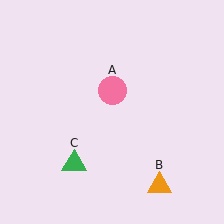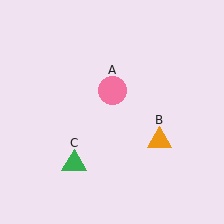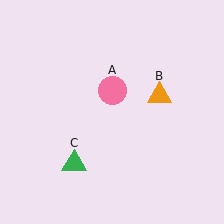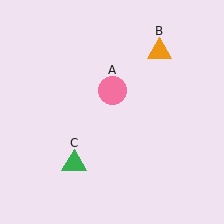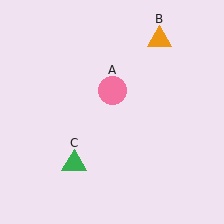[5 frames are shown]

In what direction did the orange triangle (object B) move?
The orange triangle (object B) moved up.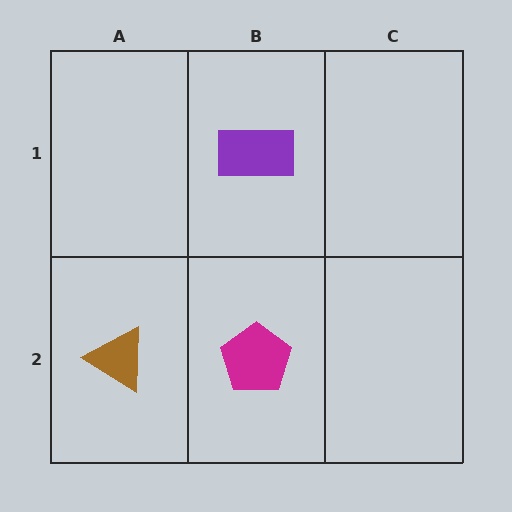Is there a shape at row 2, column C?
No, that cell is empty.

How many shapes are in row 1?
1 shape.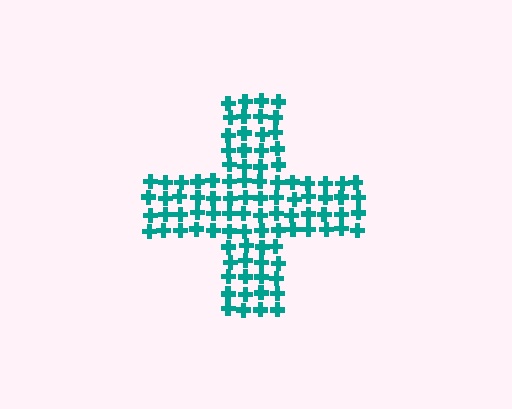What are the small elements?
The small elements are crosses.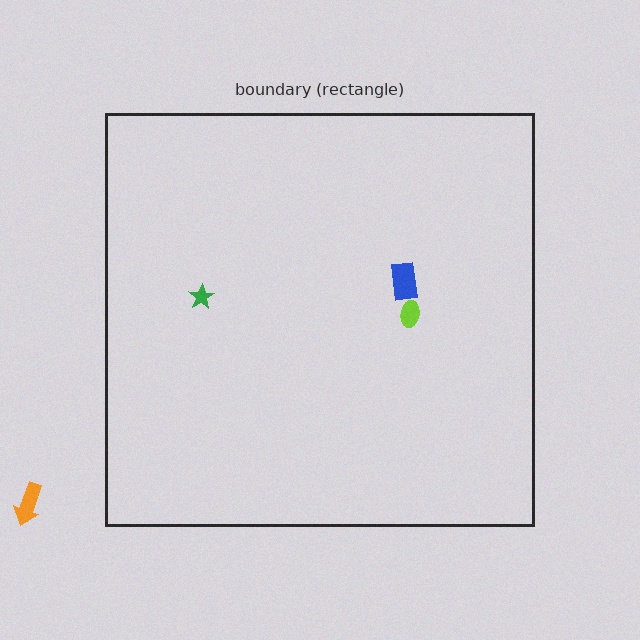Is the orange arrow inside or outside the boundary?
Outside.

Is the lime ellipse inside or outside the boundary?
Inside.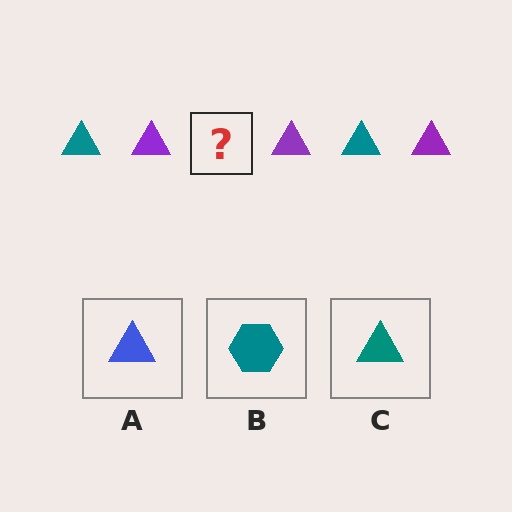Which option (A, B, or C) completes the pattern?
C.